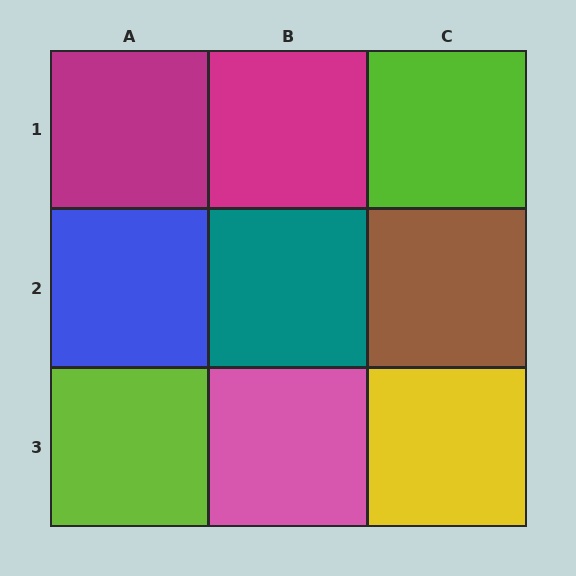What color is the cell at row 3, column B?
Pink.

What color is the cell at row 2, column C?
Brown.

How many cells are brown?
1 cell is brown.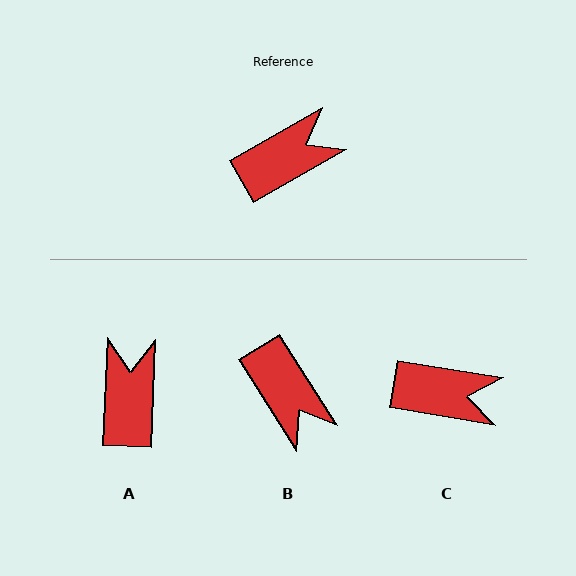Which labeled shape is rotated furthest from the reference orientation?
B, about 88 degrees away.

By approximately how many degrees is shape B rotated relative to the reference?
Approximately 88 degrees clockwise.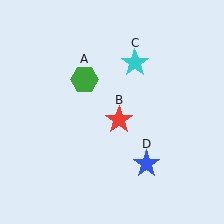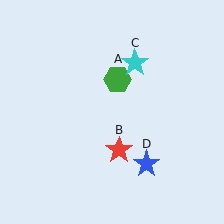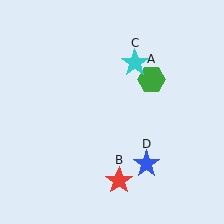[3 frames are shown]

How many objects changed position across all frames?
2 objects changed position: green hexagon (object A), red star (object B).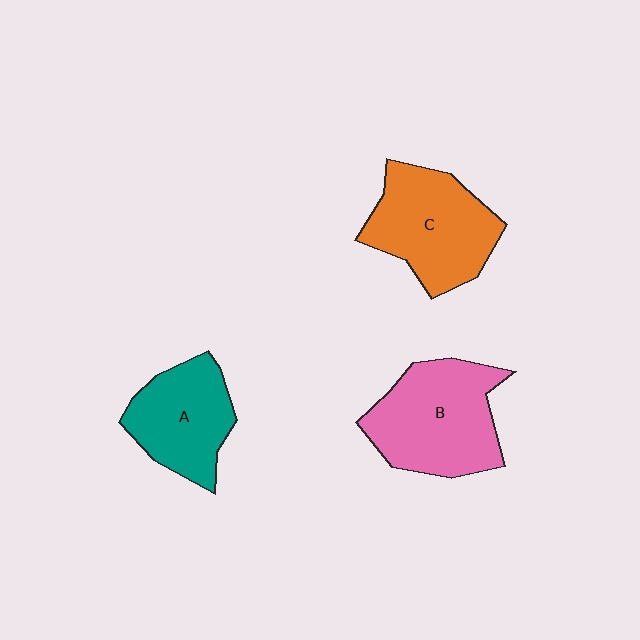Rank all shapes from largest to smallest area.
From largest to smallest: B (pink), C (orange), A (teal).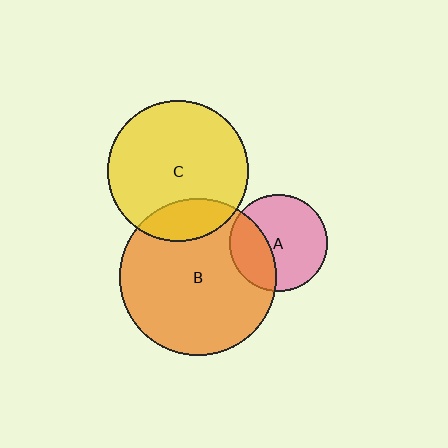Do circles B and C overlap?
Yes.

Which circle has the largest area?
Circle B (orange).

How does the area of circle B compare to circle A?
Approximately 2.6 times.